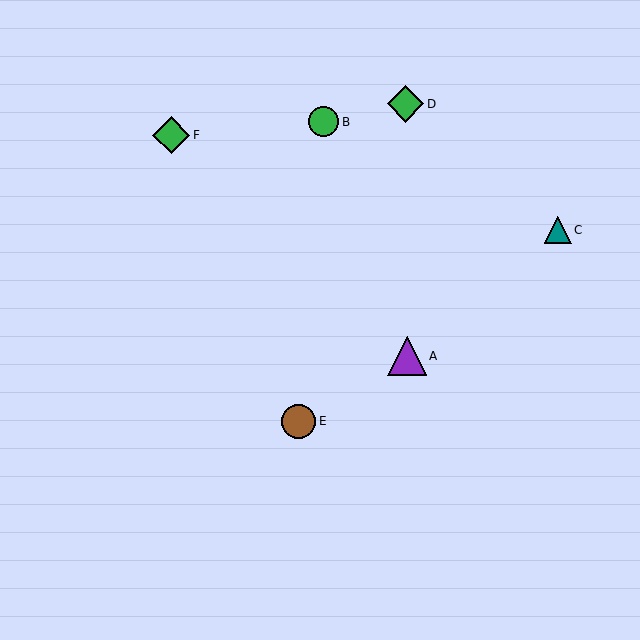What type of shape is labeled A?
Shape A is a purple triangle.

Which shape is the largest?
The purple triangle (labeled A) is the largest.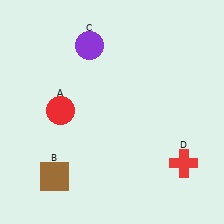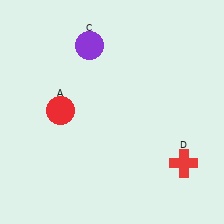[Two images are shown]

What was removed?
The brown square (B) was removed in Image 2.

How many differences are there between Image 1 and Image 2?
There is 1 difference between the two images.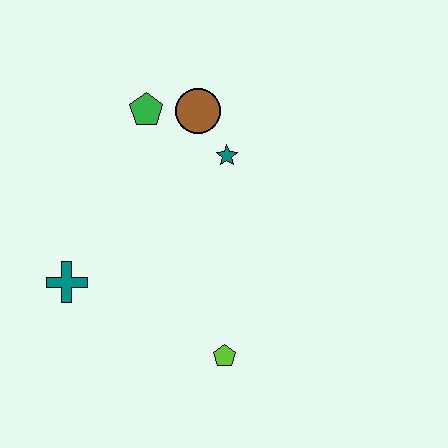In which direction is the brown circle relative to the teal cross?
The brown circle is above the teal cross.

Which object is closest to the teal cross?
The lime pentagon is closest to the teal cross.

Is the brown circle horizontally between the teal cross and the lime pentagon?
Yes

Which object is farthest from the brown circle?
The lime pentagon is farthest from the brown circle.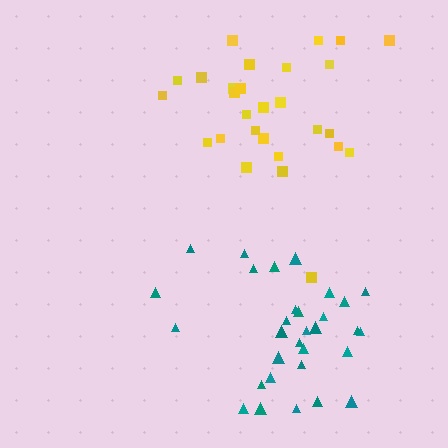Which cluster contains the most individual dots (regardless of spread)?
Teal (31).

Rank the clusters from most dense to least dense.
teal, yellow.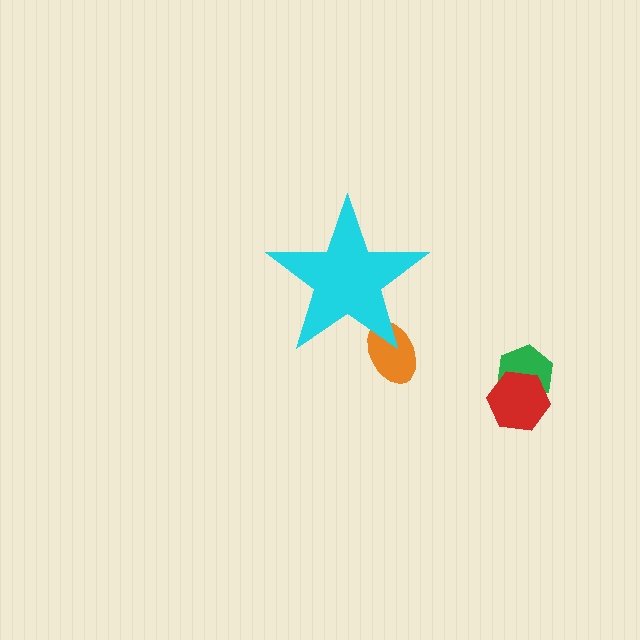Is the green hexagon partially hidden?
No, the green hexagon is fully visible.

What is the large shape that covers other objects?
A cyan star.